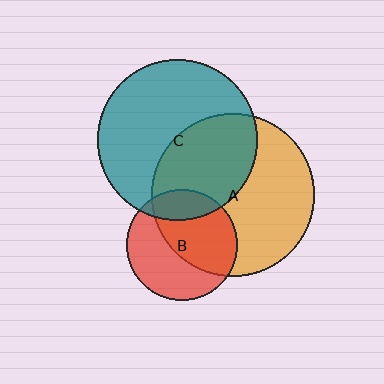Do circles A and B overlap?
Yes.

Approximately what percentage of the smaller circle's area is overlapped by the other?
Approximately 55%.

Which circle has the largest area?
Circle A (orange).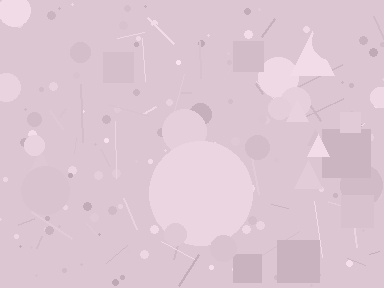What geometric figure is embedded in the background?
A circle is embedded in the background.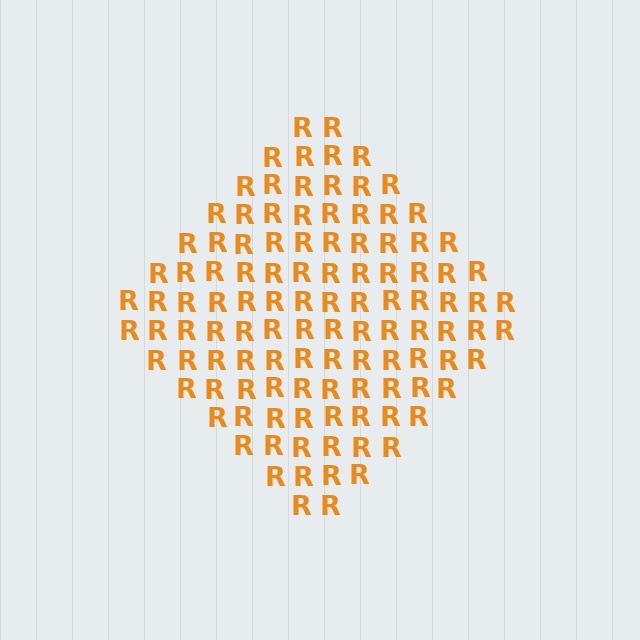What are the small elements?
The small elements are letter R's.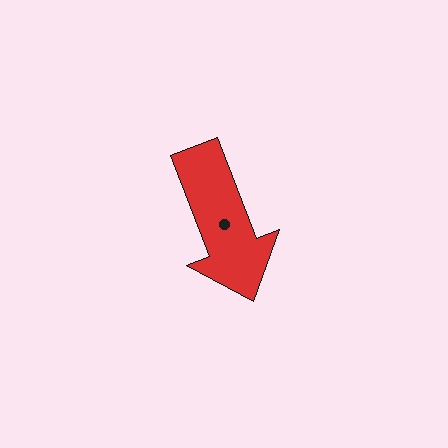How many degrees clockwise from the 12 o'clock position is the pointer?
Approximately 159 degrees.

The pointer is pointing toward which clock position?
Roughly 5 o'clock.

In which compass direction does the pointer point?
South.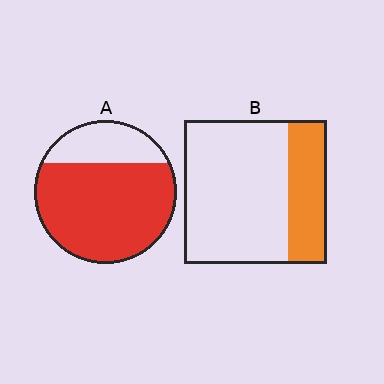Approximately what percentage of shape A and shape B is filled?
A is approximately 75% and B is approximately 25%.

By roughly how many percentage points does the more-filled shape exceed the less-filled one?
By roughly 50 percentage points (A over B).